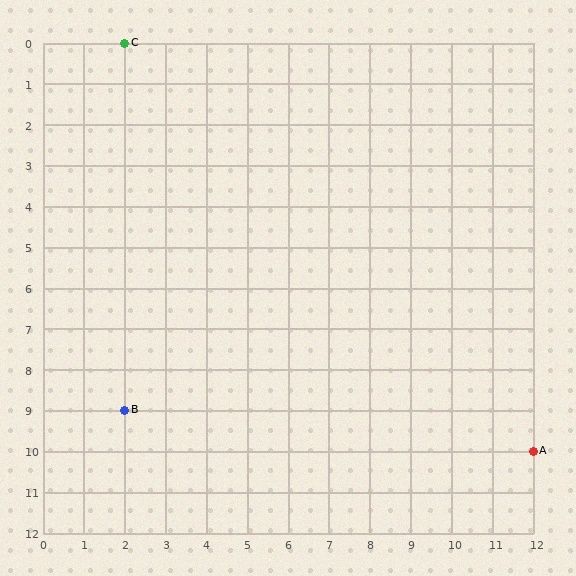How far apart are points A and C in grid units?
Points A and C are 10 columns and 10 rows apart (about 14.1 grid units diagonally).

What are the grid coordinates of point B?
Point B is at grid coordinates (2, 9).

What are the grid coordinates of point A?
Point A is at grid coordinates (12, 10).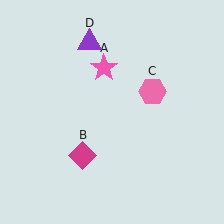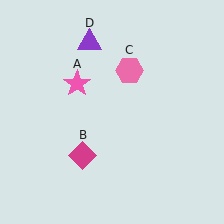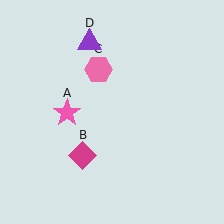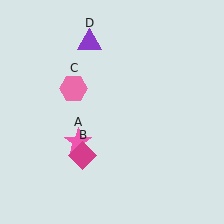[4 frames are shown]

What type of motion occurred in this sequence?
The pink star (object A), pink hexagon (object C) rotated counterclockwise around the center of the scene.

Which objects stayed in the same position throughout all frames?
Magenta diamond (object B) and purple triangle (object D) remained stationary.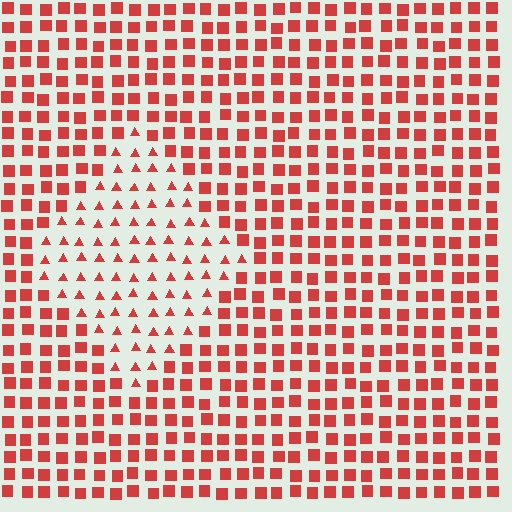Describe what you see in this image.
The image is filled with small red elements arranged in a uniform grid. A diamond-shaped region contains triangles, while the surrounding area contains squares. The boundary is defined purely by the change in element shape.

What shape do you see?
I see a diamond.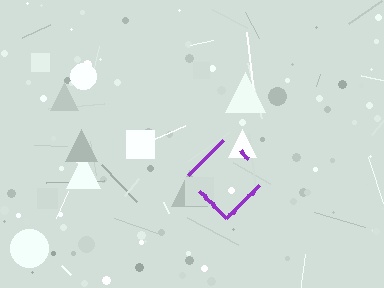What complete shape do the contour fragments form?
The contour fragments form a diamond.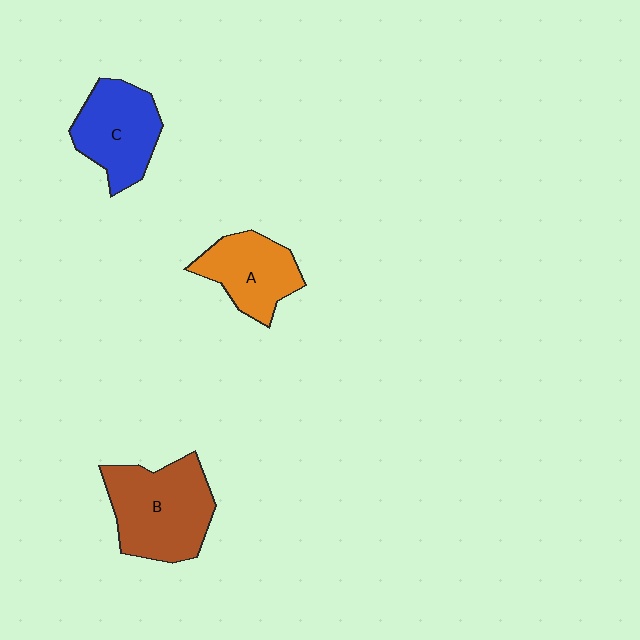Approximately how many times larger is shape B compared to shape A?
Approximately 1.5 times.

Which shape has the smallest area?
Shape A (orange).